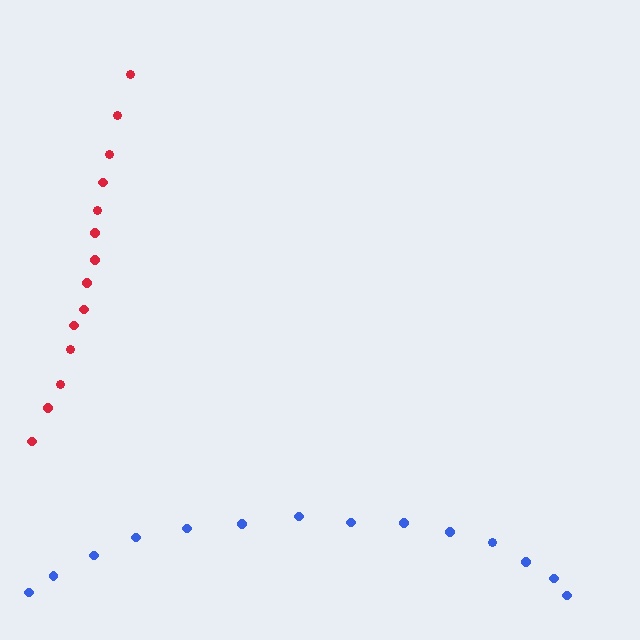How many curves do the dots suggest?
There are 2 distinct paths.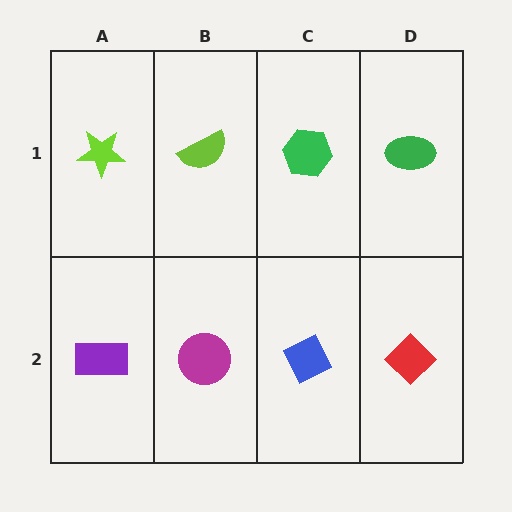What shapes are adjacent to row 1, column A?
A purple rectangle (row 2, column A), a lime semicircle (row 1, column B).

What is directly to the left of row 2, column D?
A blue diamond.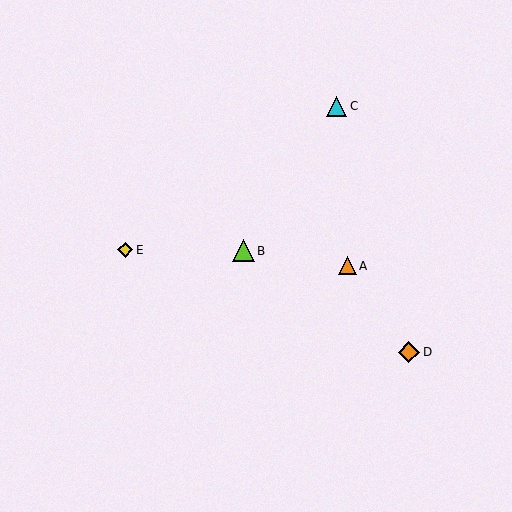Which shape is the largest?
The lime triangle (labeled B) is the largest.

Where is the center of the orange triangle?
The center of the orange triangle is at (347, 265).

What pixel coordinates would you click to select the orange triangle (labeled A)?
Click at (347, 265) to select the orange triangle A.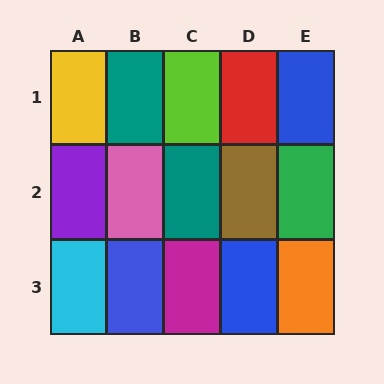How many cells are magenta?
1 cell is magenta.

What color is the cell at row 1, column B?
Teal.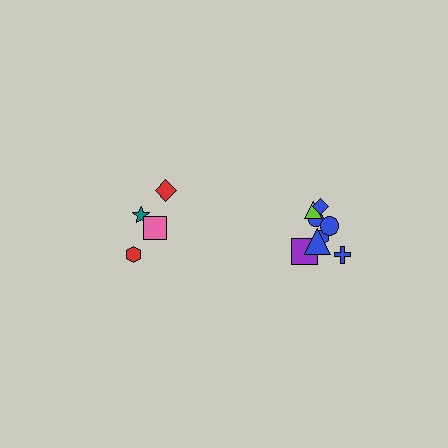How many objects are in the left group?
There are 4 objects.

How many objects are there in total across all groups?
There are 12 objects.